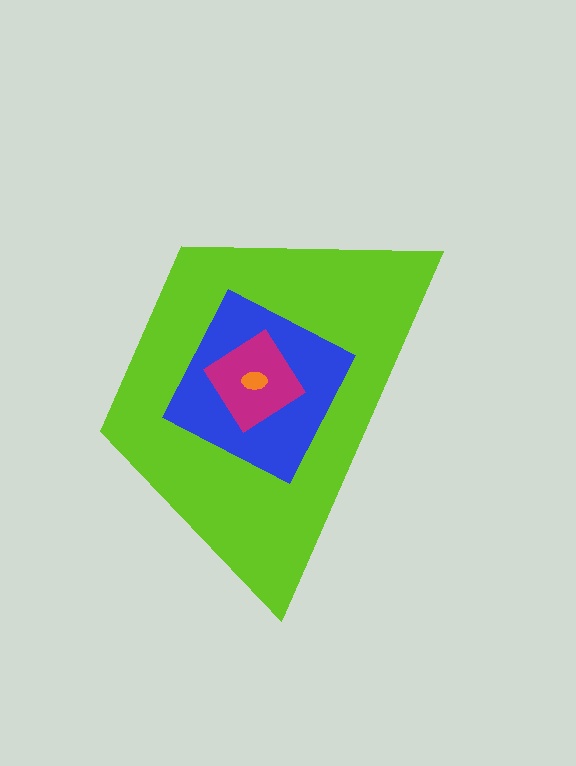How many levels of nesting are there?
4.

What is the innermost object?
The orange ellipse.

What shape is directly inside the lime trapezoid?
The blue square.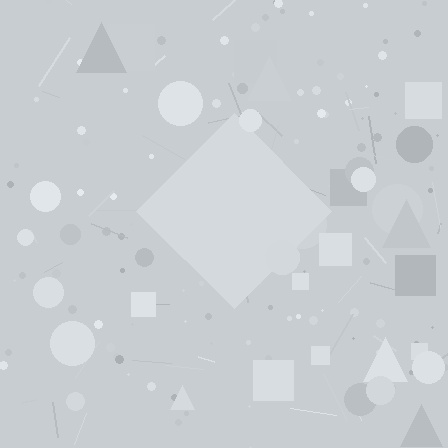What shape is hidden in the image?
A diamond is hidden in the image.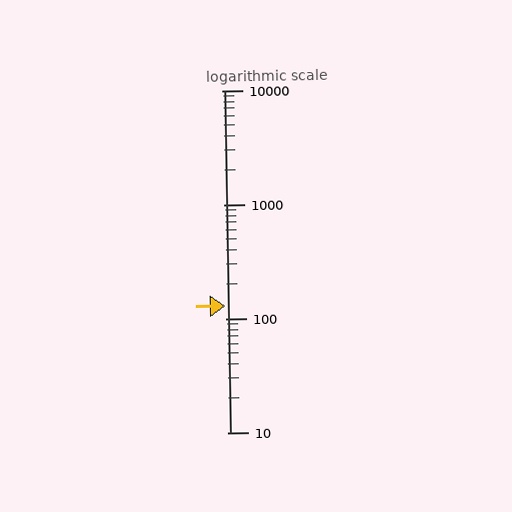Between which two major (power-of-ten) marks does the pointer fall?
The pointer is between 100 and 1000.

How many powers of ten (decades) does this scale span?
The scale spans 3 decades, from 10 to 10000.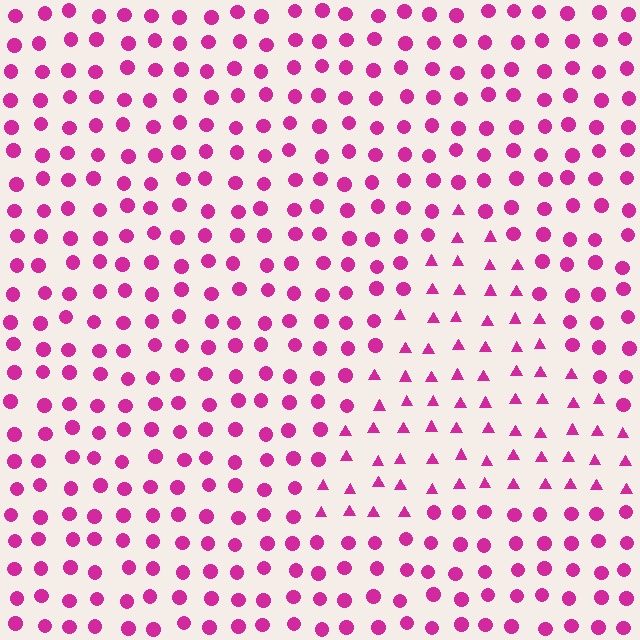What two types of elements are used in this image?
The image uses triangles inside the triangle region and circles outside it.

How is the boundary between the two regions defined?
The boundary is defined by a change in element shape: triangles inside vs. circles outside. All elements share the same color and spacing.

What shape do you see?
I see a triangle.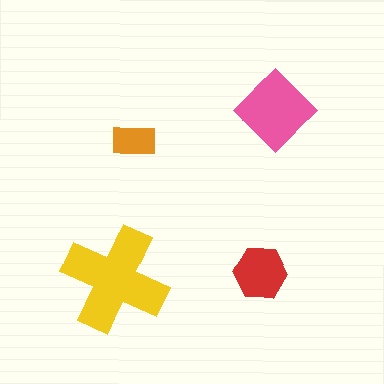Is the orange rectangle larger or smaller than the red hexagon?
Smaller.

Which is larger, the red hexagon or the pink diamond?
The pink diamond.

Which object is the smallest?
The orange rectangle.